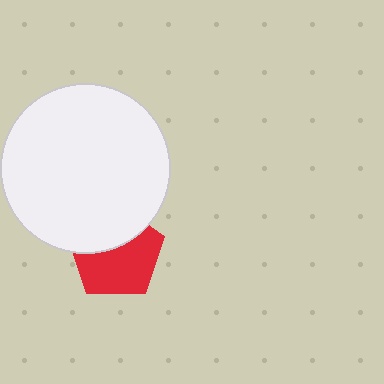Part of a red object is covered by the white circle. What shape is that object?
It is a pentagon.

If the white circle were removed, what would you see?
You would see the complete red pentagon.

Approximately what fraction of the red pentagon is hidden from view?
Roughly 39% of the red pentagon is hidden behind the white circle.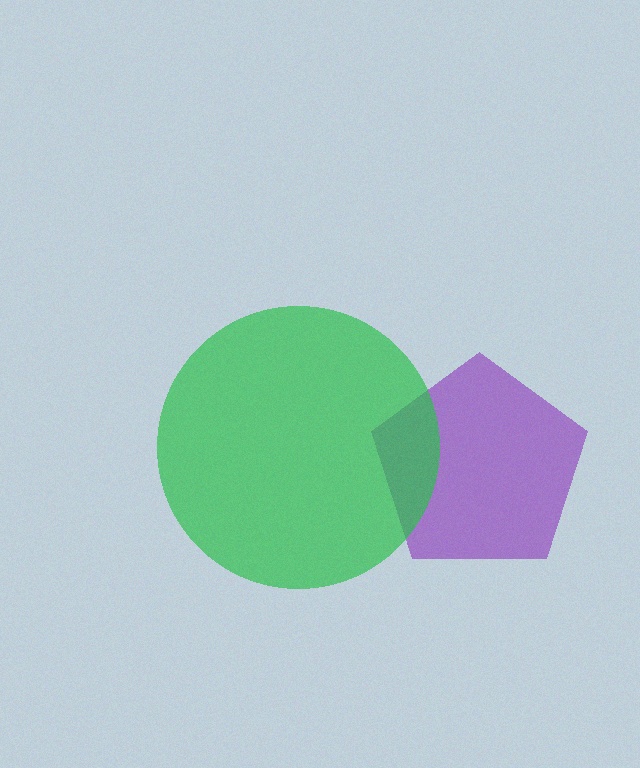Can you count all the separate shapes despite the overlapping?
Yes, there are 2 separate shapes.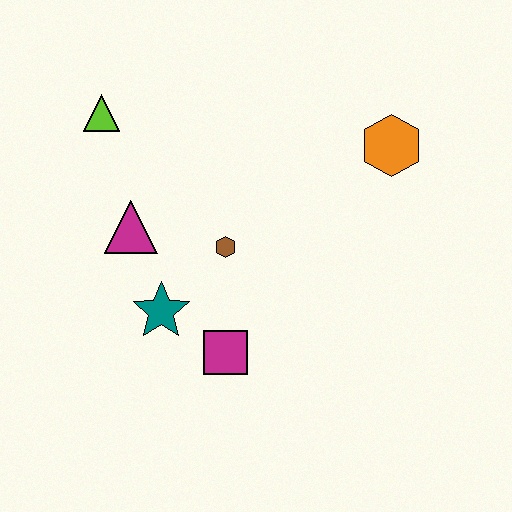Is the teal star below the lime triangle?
Yes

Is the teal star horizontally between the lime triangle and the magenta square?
Yes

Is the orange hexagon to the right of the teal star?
Yes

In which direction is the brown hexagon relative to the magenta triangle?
The brown hexagon is to the right of the magenta triangle.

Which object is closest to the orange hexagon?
The brown hexagon is closest to the orange hexagon.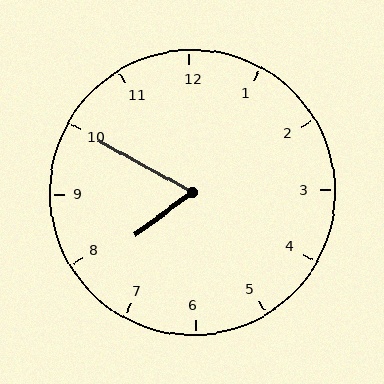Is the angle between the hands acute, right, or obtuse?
It is acute.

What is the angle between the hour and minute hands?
Approximately 65 degrees.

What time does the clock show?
7:50.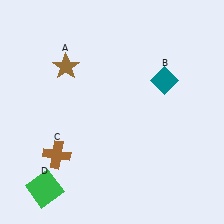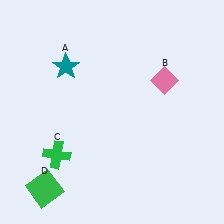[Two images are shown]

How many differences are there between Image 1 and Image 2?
There are 3 differences between the two images.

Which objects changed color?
A changed from brown to teal. B changed from teal to pink. C changed from brown to green.